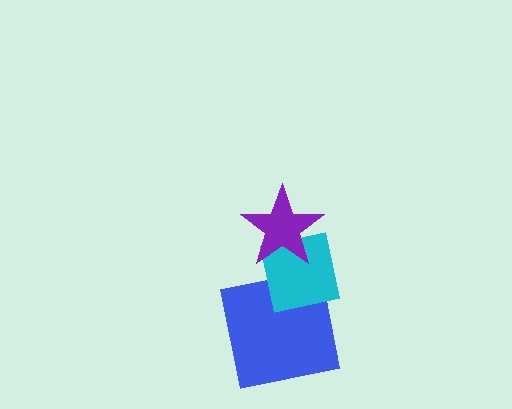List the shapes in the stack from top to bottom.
From top to bottom: the purple star, the cyan square, the blue square.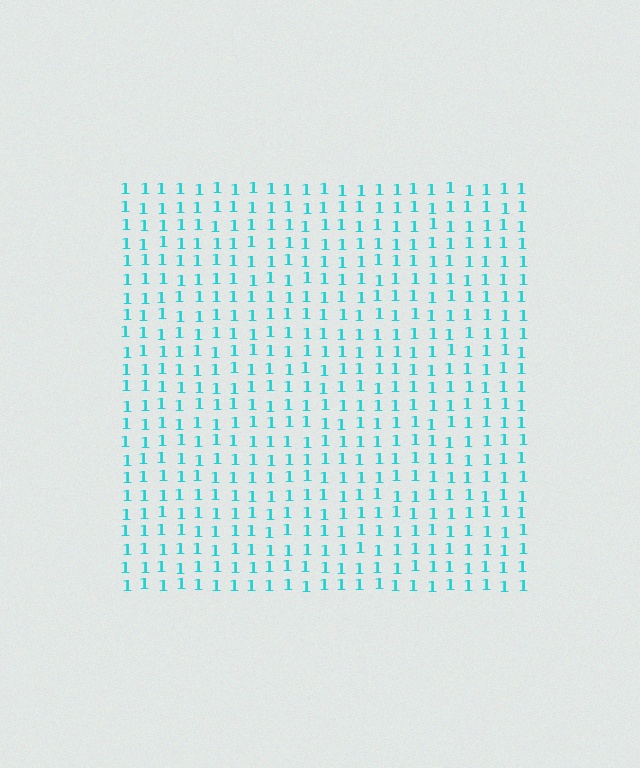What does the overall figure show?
The overall figure shows a square.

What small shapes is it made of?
It is made of small digit 1's.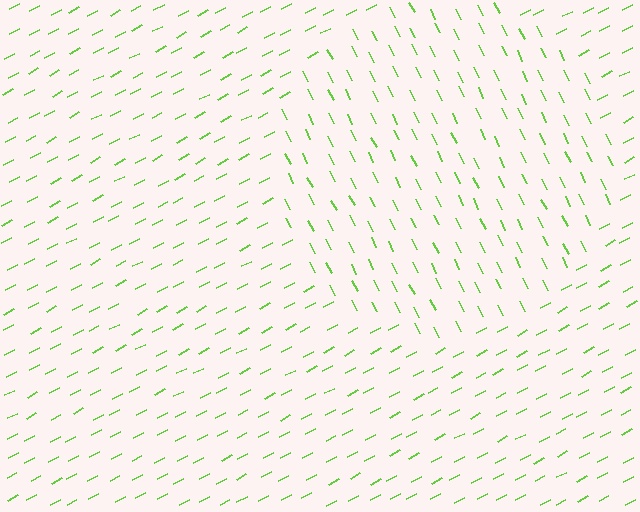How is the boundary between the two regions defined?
The boundary is defined purely by a change in line orientation (approximately 89 degrees difference). All lines are the same color and thickness.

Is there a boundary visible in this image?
Yes, there is a texture boundary formed by a change in line orientation.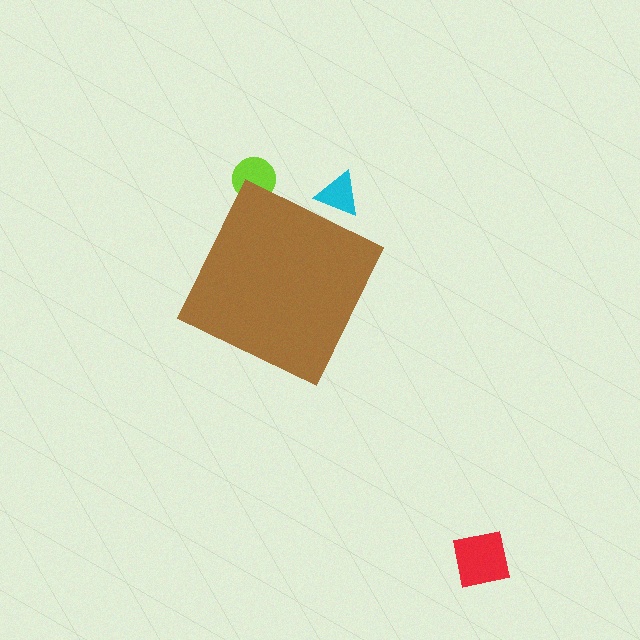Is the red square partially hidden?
No, the red square is fully visible.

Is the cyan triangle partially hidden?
Yes, the cyan triangle is partially hidden behind the brown diamond.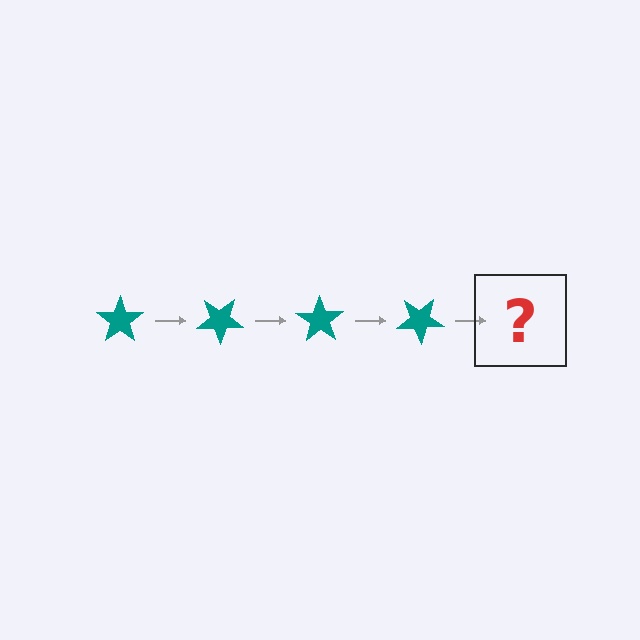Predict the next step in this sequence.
The next step is a teal star rotated 140 degrees.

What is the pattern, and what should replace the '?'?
The pattern is that the star rotates 35 degrees each step. The '?' should be a teal star rotated 140 degrees.